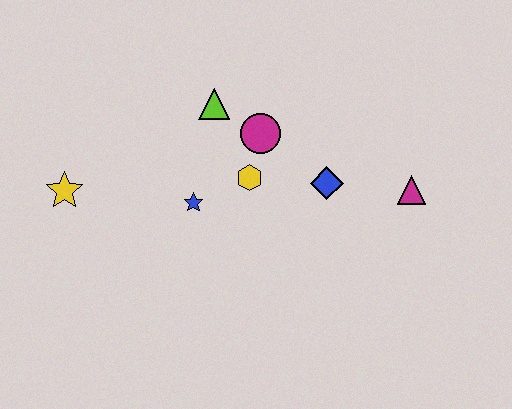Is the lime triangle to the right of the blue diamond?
No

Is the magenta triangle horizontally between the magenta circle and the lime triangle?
No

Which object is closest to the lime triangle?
The magenta circle is closest to the lime triangle.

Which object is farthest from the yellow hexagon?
The yellow star is farthest from the yellow hexagon.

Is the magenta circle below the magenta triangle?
No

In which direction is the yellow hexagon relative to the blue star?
The yellow hexagon is to the right of the blue star.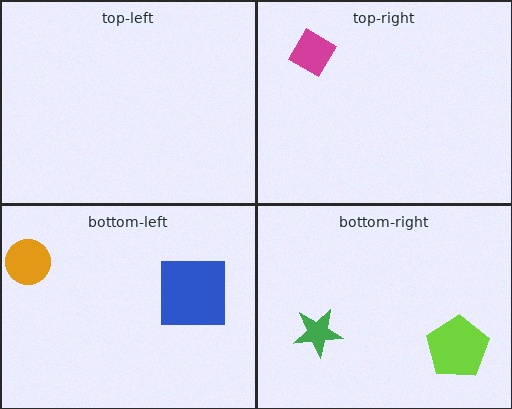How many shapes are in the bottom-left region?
2.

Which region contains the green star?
The bottom-right region.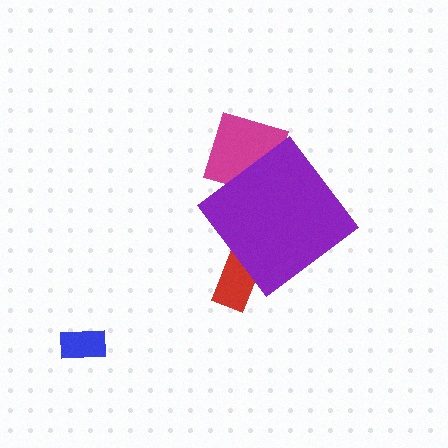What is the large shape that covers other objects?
A purple diamond.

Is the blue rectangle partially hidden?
No, the blue rectangle is fully visible.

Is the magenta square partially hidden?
Yes, the magenta square is partially hidden behind the purple diamond.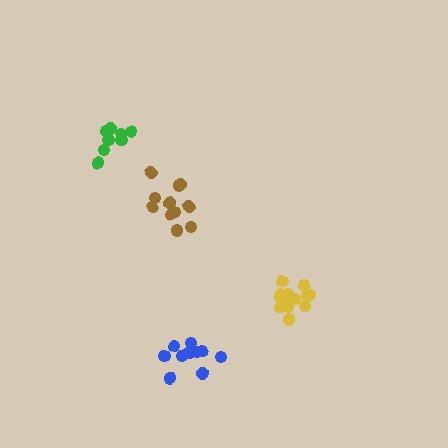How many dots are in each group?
Group 1: 11 dots, Group 2: 10 dots, Group 3: 13 dots, Group 4: 8 dots (42 total).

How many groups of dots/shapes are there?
There are 4 groups.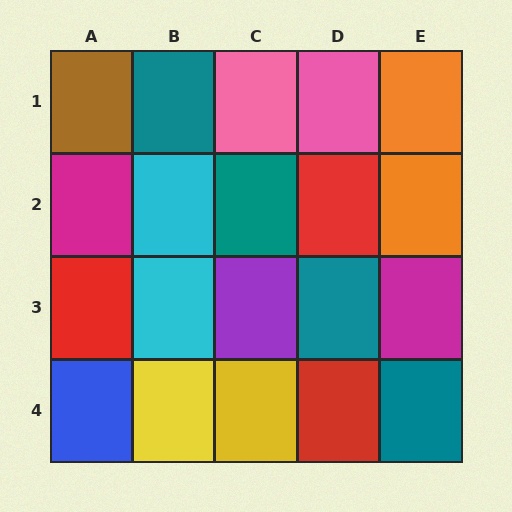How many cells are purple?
1 cell is purple.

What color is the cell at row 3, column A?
Red.